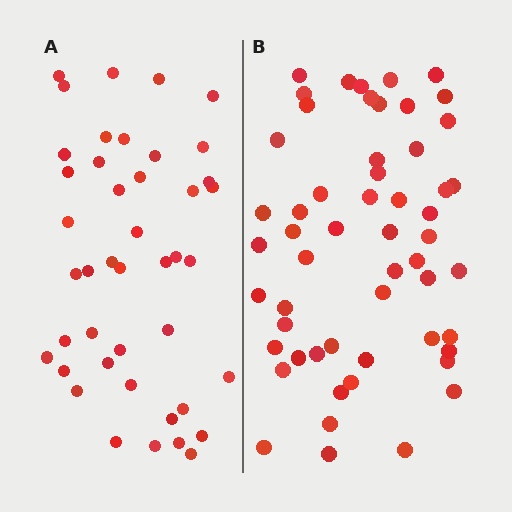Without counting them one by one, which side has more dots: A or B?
Region B (the right region) has more dots.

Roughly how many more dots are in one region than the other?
Region B has roughly 12 or so more dots than region A.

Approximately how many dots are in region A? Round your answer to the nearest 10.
About 40 dots. (The exact count is 43, which rounds to 40.)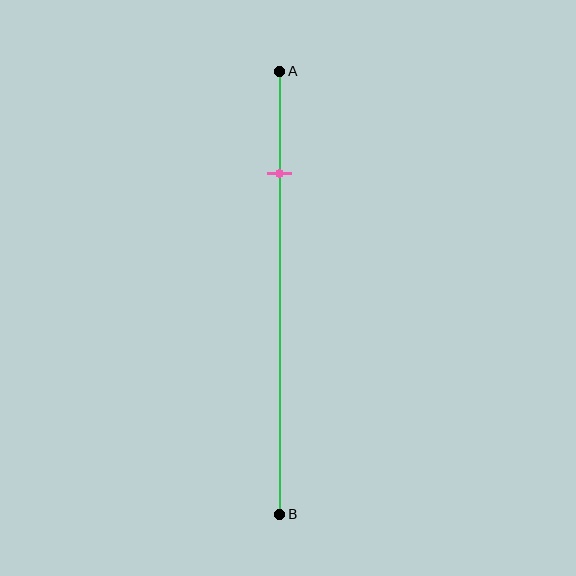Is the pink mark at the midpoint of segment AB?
No, the mark is at about 25% from A, not at the 50% midpoint.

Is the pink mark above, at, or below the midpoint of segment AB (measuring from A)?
The pink mark is above the midpoint of segment AB.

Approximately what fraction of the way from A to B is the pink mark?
The pink mark is approximately 25% of the way from A to B.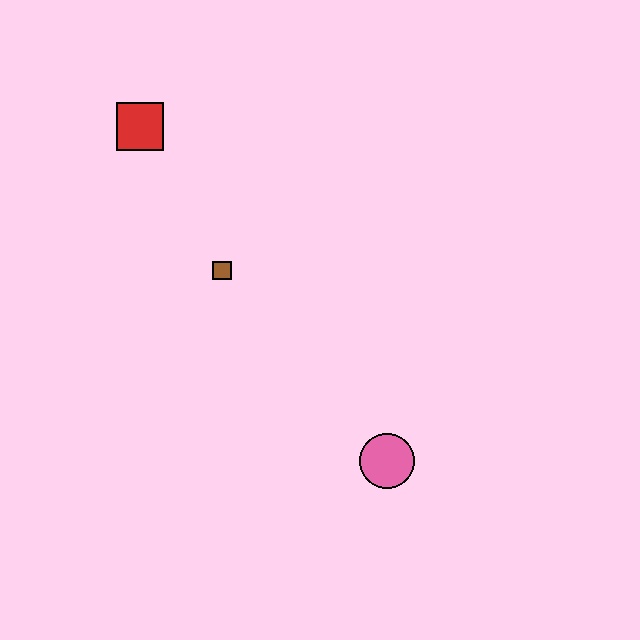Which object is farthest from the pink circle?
The red square is farthest from the pink circle.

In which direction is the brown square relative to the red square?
The brown square is below the red square.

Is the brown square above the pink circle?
Yes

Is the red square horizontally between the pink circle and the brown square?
No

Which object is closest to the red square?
The brown square is closest to the red square.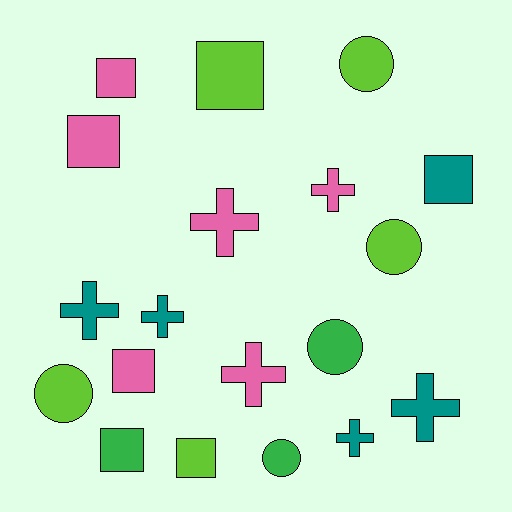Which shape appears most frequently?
Square, with 7 objects.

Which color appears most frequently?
Pink, with 6 objects.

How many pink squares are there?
There are 3 pink squares.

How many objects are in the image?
There are 19 objects.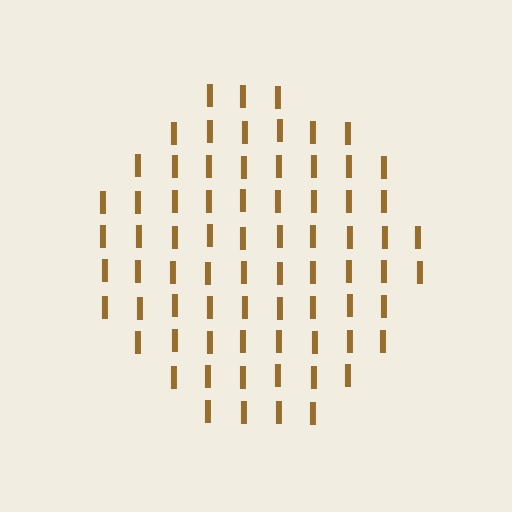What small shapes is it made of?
It is made of small letter I's.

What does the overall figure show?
The overall figure shows a circle.